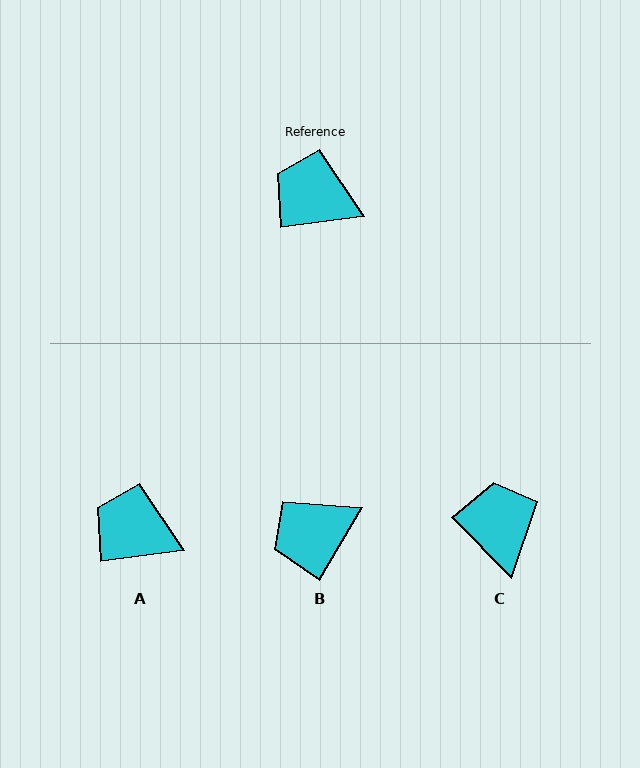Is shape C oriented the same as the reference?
No, it is off by about 53 degrees.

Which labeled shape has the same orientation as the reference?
A.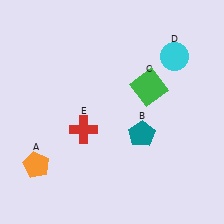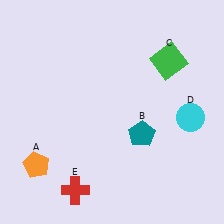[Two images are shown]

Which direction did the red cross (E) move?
The red cross (E) moved down.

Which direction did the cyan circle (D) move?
The cyan circle (D) moved down.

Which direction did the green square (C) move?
The green square (C) moved up.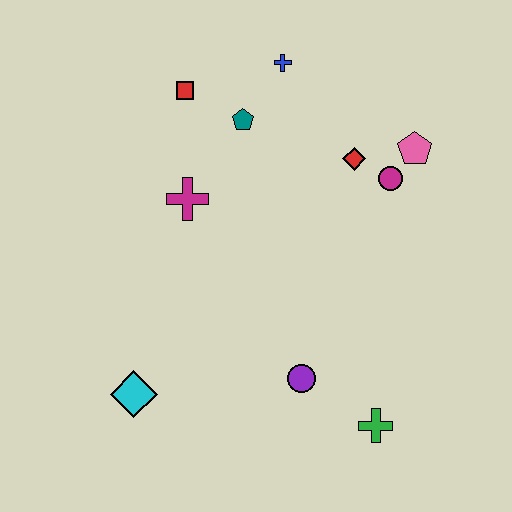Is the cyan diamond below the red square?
Yes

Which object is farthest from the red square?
The green cross is farthest from the red square.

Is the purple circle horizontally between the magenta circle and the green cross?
No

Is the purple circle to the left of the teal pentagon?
No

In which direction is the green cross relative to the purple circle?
The green cross is to the right of the purple circle.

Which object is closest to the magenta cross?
The teal pentagon is closest to the magenta cross.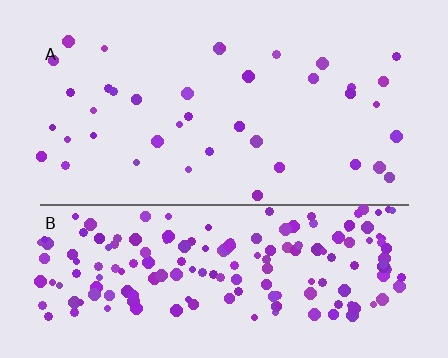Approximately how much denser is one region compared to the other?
Approximately 4.7× — region B over region A.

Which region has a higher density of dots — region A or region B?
B (the bottom).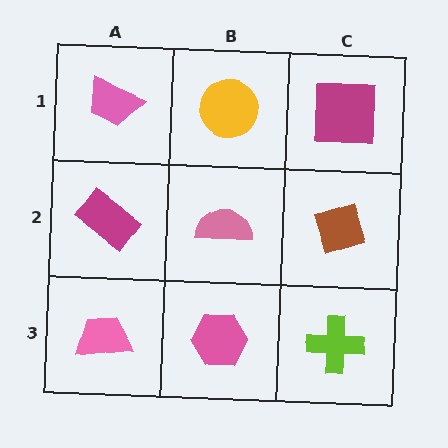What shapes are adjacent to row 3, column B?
A pink semicircle (row 2, column B), a pink trapezoid (row 3, column A), a lime cross (row 3, column C).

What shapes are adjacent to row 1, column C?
A brown diamond (row 2, column C), a yellow circle (row 1, column B).